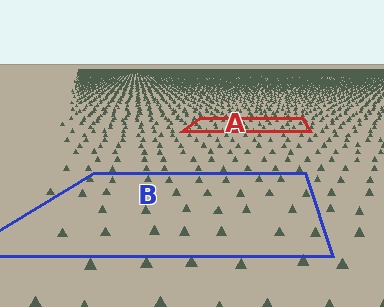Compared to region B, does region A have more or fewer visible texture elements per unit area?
Region A has more texture elements per unit area — they are packed more densely because it is farther away.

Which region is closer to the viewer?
Region B is closer. The texture elements there are larger and more spread out.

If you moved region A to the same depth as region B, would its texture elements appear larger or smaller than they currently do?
They would appear larger. At a closer depth, the same texture elements are projected at a bigger on-screen size.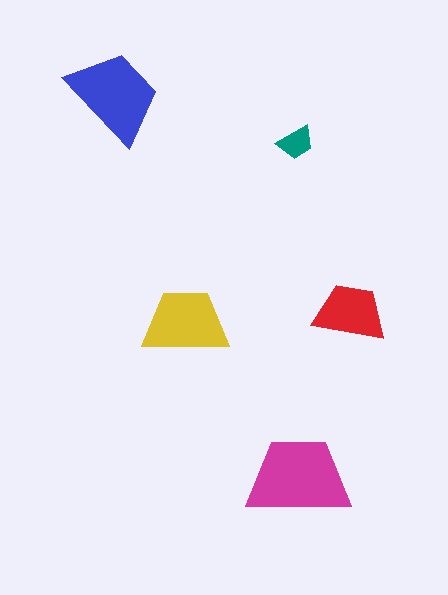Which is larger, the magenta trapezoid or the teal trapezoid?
The magenta one.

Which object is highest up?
The blue trapezoid is topmost.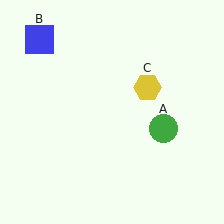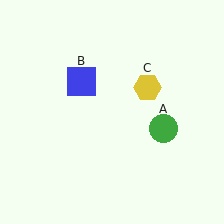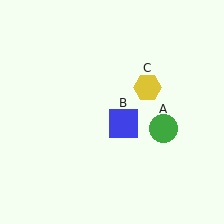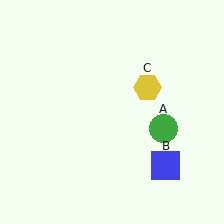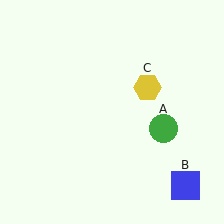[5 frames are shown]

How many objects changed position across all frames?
1 object changed position: blue square (object B).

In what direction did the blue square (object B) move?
The blue square (object B) moved down and to the right.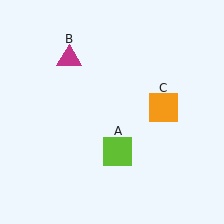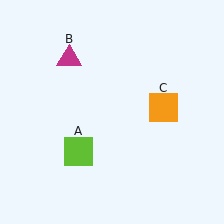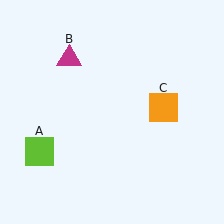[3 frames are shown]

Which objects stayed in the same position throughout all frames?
Magenta triangle (object B) and orange square (object C) remained stationary.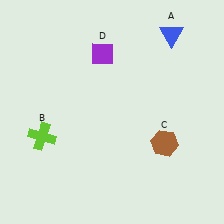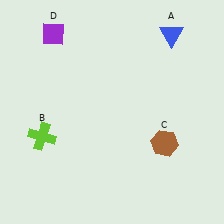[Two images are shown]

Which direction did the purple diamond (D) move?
The purple diamond (D) moved left.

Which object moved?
The purple diamond (D) moved left.